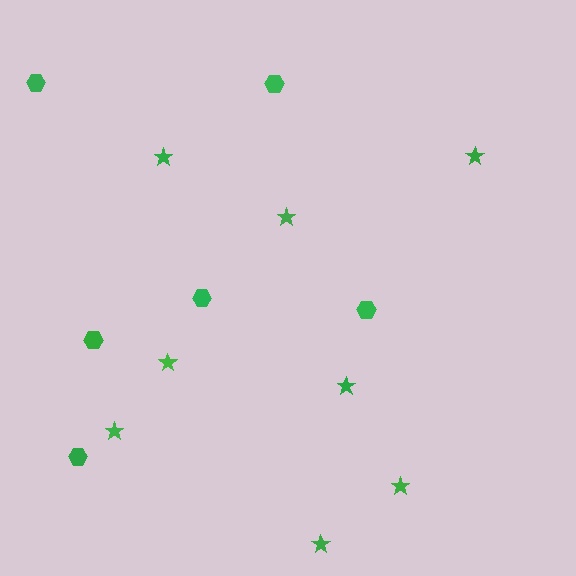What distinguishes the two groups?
There are 2 groups: one group of hexagons (6) and one group of stars (8).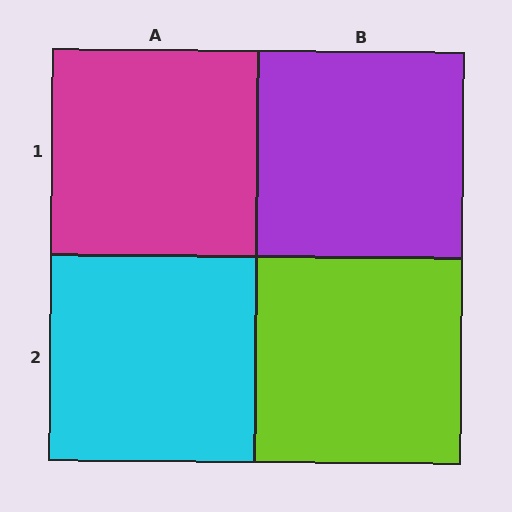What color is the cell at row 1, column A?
Magenta.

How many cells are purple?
1 cell is purple.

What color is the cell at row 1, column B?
Purple.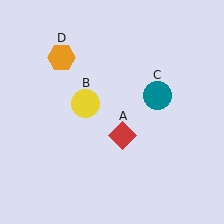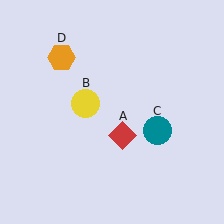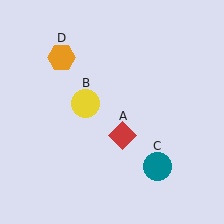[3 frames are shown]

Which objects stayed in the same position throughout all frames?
Red diamond (object A) and yellow circle (object B) and orange hexagon (object D) remained stationary.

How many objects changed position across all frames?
1 object changed position: teal circle (object C).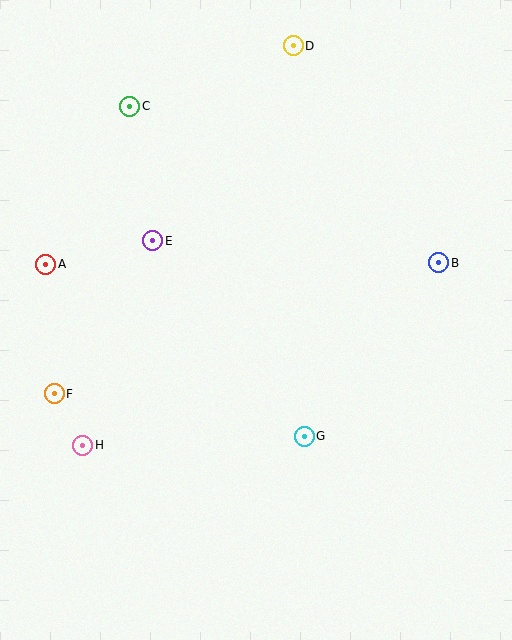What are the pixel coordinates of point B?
Point B is at (439, 263).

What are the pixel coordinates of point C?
Point C is at (130, 106).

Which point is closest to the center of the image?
Point G at (304, 436) is closest to the center.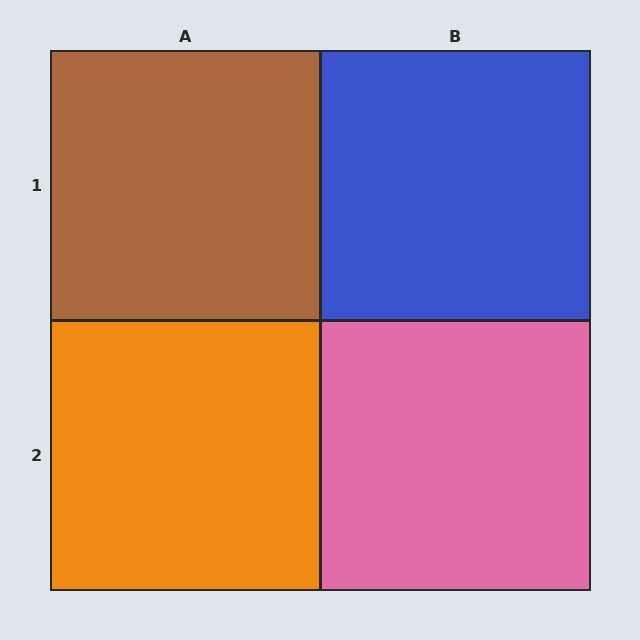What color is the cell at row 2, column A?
Orange.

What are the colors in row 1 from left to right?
Brown, blue.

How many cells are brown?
1 cell is brown.